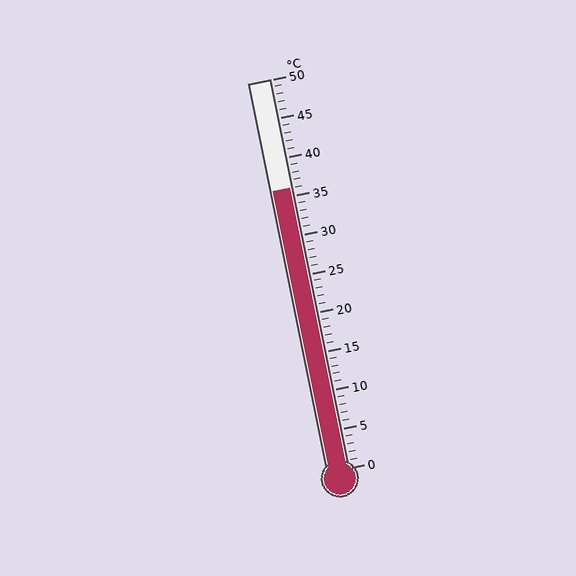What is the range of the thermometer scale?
The thermometer scale ranges from 0°C to 50°C.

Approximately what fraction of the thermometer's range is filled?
The thermometer is filled to approximately 70% of its range.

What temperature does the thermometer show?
The thermometer shows approximately 36°C.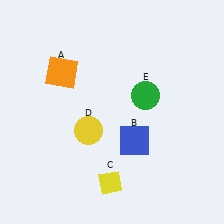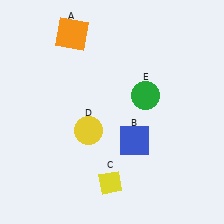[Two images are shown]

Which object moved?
The orange square (A) moved up.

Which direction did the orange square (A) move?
The orange square (A) moved up.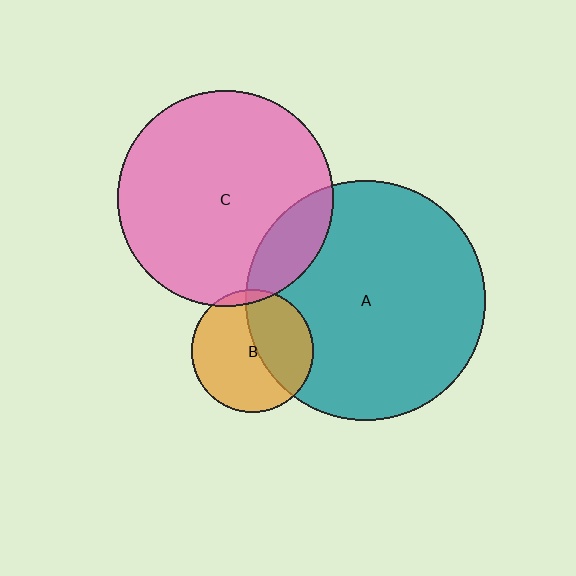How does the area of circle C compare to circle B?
Approximately 3.1 times.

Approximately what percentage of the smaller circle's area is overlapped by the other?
Approximately 5%.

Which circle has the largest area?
Circle A (teal).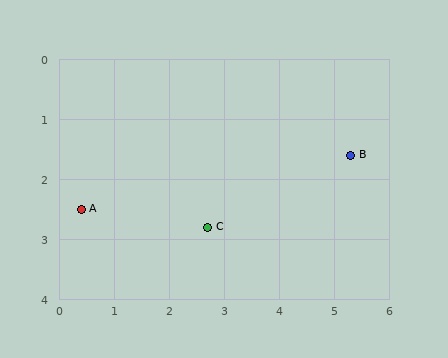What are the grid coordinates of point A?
Point A is at approximately (0.4, 2.5).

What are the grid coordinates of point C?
Point C is at approximately (2.7, 2.8).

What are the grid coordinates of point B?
Point B is at approximately (5.3, 1.6).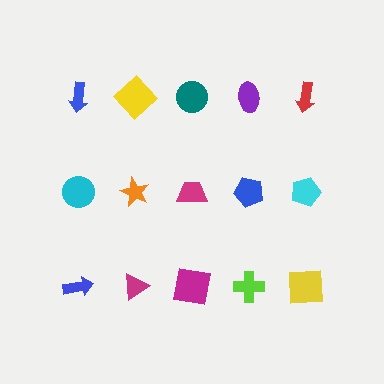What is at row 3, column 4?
A lime cross.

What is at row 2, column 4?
A blue pentagon.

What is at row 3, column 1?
A blue arrow.